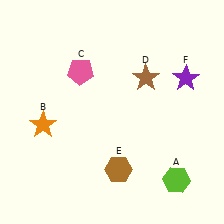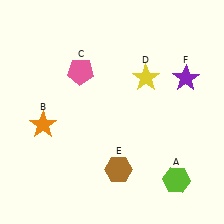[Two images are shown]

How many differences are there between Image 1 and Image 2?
There is 1 difference between the two images.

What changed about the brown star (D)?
In Image 1, D is brown. In Image 2, it changed to yellow.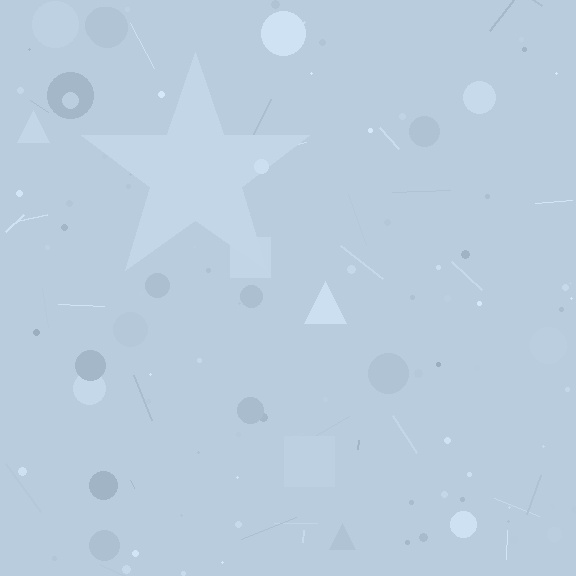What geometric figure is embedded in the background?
A star is embedded in the background.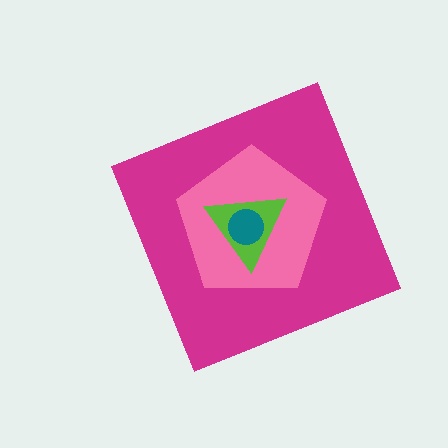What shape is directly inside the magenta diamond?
The pink pentagon.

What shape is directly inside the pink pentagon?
The lime triangle.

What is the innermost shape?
The teal circle.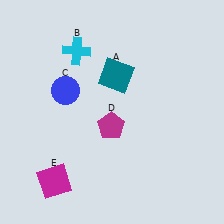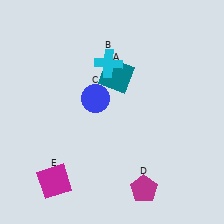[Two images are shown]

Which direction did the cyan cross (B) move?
The cyan cross (B) moved right.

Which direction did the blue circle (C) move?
The blue circle (C) moved right.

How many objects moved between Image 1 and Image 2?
3 objects moved between the two images.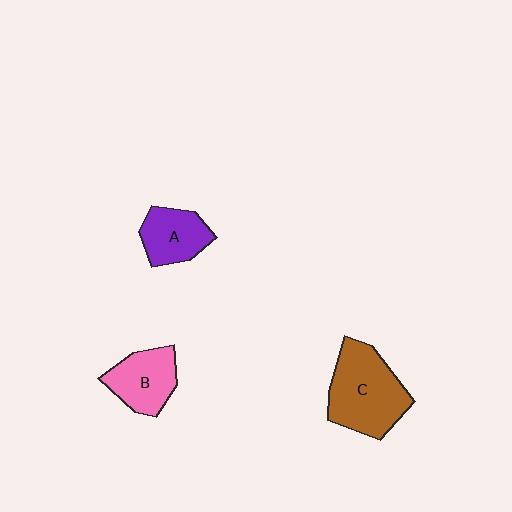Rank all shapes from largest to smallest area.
From largest to smallest: C (brown), B (pink), A (purple).